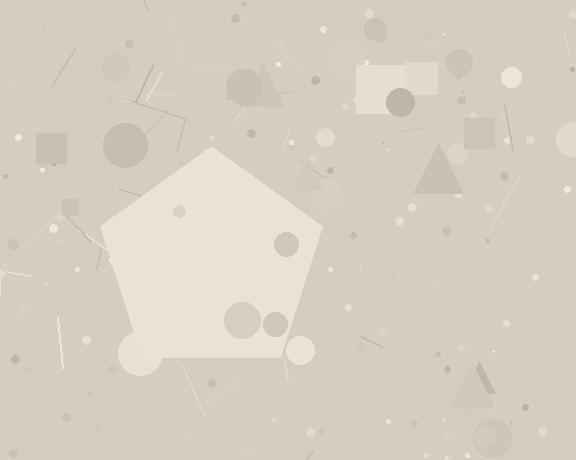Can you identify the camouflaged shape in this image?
The camouflaged shape is a pentagon.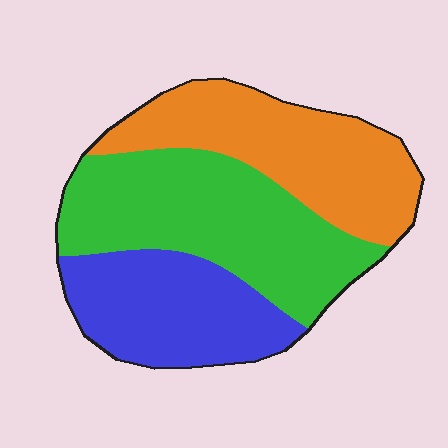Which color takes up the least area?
Blue, at roughly 25%.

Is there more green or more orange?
Green.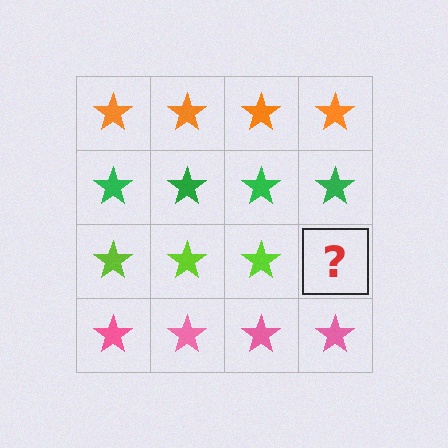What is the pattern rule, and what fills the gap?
The rule is that each row has a consistent color. The gap should be filled with a lime star.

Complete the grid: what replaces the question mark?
The question mark should be replaced with a lime star.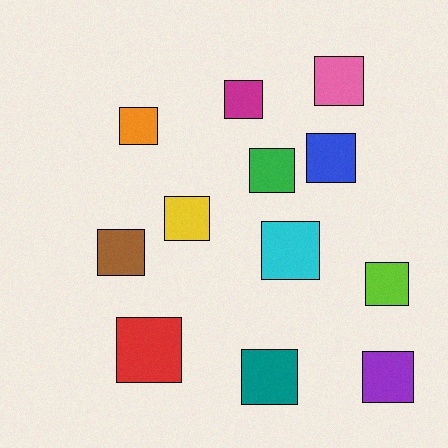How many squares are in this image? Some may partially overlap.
There are 12 squares.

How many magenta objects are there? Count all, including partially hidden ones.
There is 1 magenta object.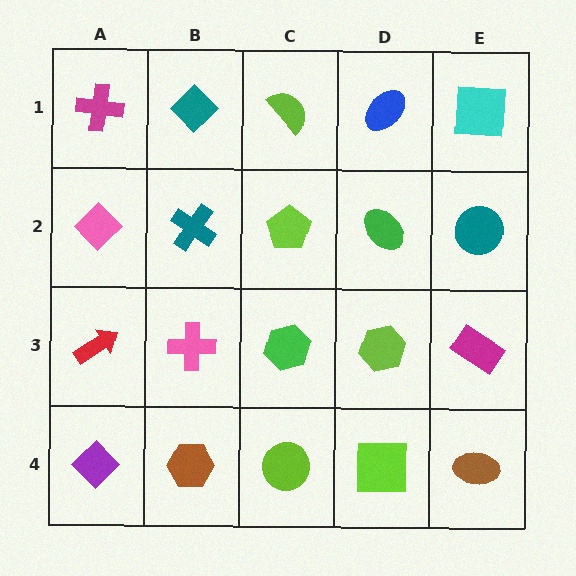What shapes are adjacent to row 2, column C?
A lime semicircle (row 1, column C), a green hexagon (row 3, column C), a teal cross (row 2, column B), a green ellipse (row 2, column D).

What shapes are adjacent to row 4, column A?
A red arrow (row 3, column A), a brown hexagon (row 4, column B).